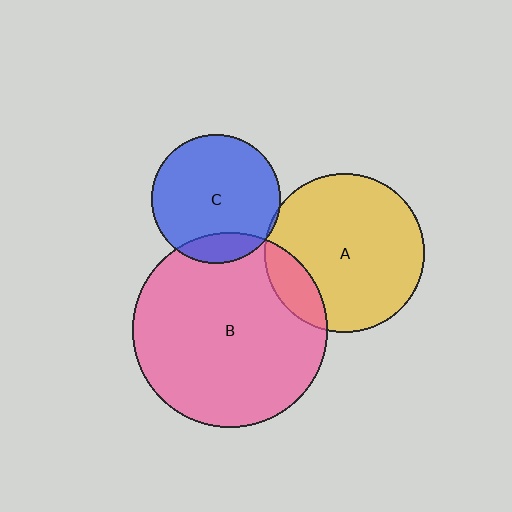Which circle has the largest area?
Circle B (pink).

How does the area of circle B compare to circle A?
Approximately 1.5 times.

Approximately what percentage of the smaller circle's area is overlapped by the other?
Approximately 15%.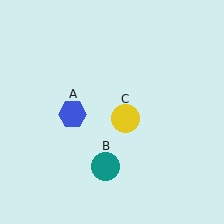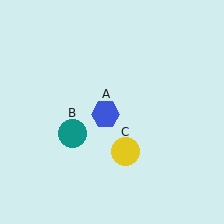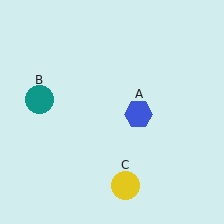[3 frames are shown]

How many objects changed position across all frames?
3 objects changed position: blue hexagon (object A), teal circle (object B), yellow circle (object C).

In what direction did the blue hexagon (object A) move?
The blue hexagon (object A) moved right.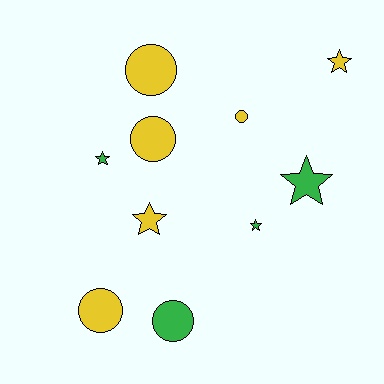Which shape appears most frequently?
Circle, with 5 objects.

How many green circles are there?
There is 1 green circle.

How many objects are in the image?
There are 10 objects.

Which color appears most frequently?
Yellow, with 6 objects.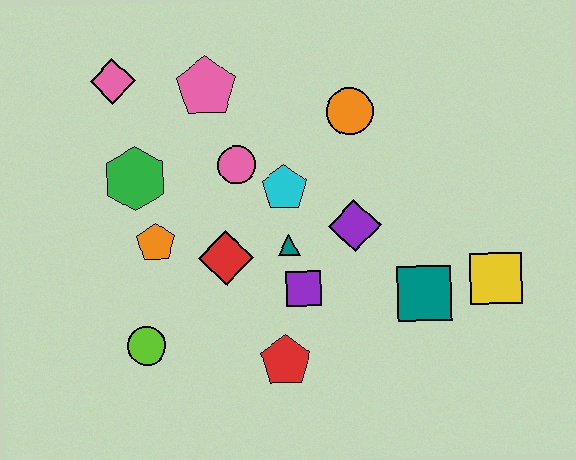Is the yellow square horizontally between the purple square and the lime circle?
No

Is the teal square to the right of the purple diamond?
Yes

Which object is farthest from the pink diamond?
The yellow square is farthest from the pink diamond.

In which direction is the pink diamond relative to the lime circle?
The pink diamond is above the lime circle.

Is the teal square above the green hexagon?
No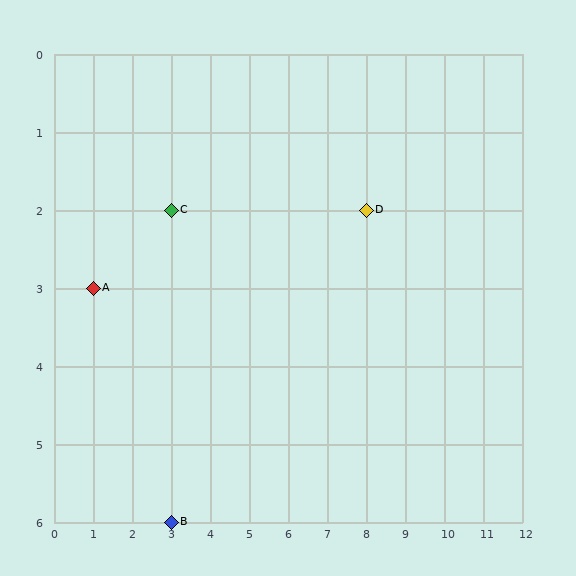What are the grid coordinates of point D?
Point D is at grid coordinates (8, 2).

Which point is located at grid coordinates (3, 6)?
Point B is at (3, 6).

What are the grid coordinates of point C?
Point C is at grid coordinates (3, 2).